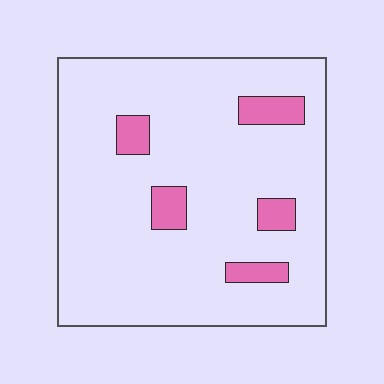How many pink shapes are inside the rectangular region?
5.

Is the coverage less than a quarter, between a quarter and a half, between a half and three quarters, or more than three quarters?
Less than a quarter.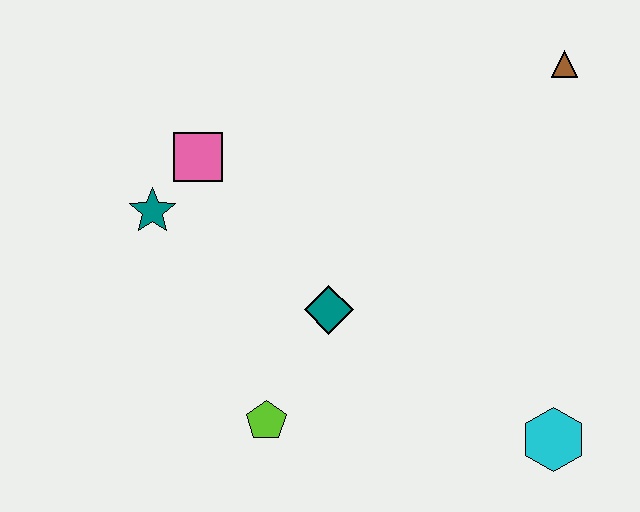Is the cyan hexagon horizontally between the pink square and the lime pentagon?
No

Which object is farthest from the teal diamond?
The brown triangle is farthest from the teal diamond.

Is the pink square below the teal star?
No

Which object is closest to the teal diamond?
The lime pentagon is closest to the teal diamond.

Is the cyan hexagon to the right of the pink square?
Yes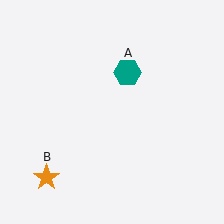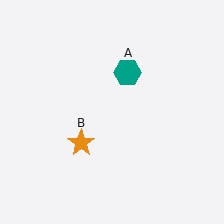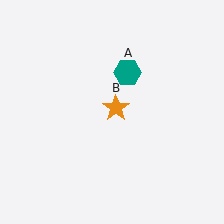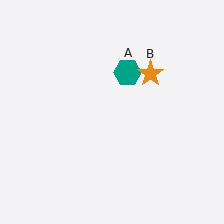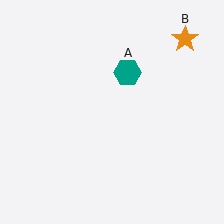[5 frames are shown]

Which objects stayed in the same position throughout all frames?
Teal hexagon (object A) remained stationary.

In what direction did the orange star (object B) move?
The orange star (object B) moved up and to the right.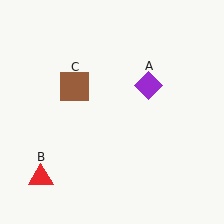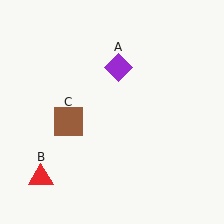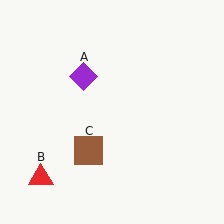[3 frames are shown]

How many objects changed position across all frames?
2 objects changed position: purple diamond (object A), brown square (object C).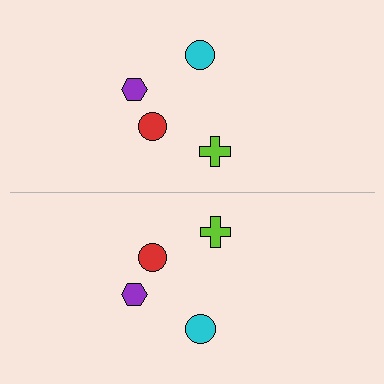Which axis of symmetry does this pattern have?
The pattern has a horizontal axis of symmetry running through the center of the image.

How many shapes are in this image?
There are 8 shapes in this image.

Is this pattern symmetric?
Yes, this pattern has bilateral (reflection) symmetry.